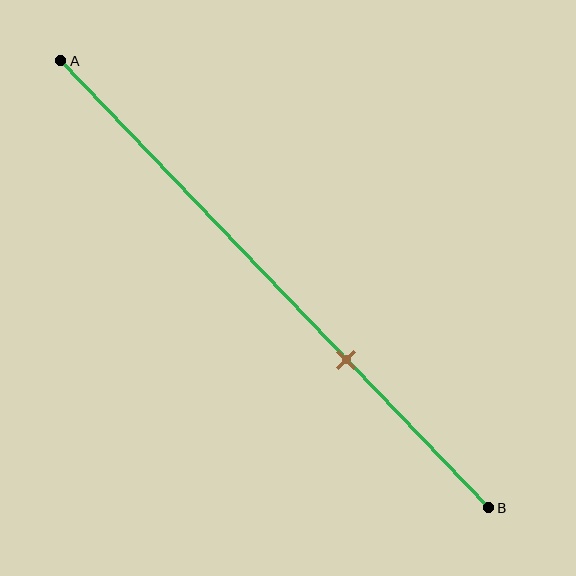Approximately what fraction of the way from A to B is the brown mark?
The brown mark is approximately 65% of the way from A to B.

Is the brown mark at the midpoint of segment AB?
No, the mark is at about 65% from A, not at the 50% midpoint.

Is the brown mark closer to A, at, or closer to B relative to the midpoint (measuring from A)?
The brown mark is closer to point B than the midpoint of segment AB.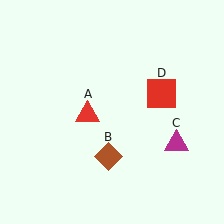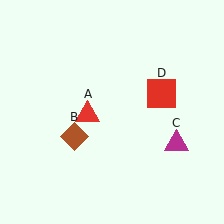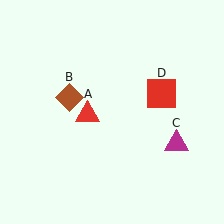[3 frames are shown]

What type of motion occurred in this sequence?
The brown diamond (object B) rotated clockwise around the center of the scene.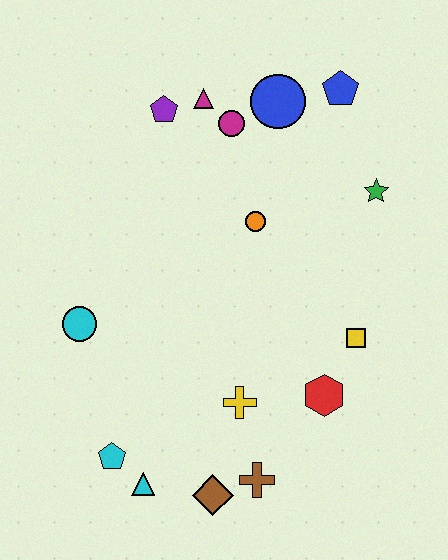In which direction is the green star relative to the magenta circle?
The green star is to the right of the magenta circle.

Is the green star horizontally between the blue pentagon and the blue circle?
No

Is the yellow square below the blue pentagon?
Yes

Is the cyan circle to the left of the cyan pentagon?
Yes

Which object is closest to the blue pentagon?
The blue circle is closest to the blue pentagon.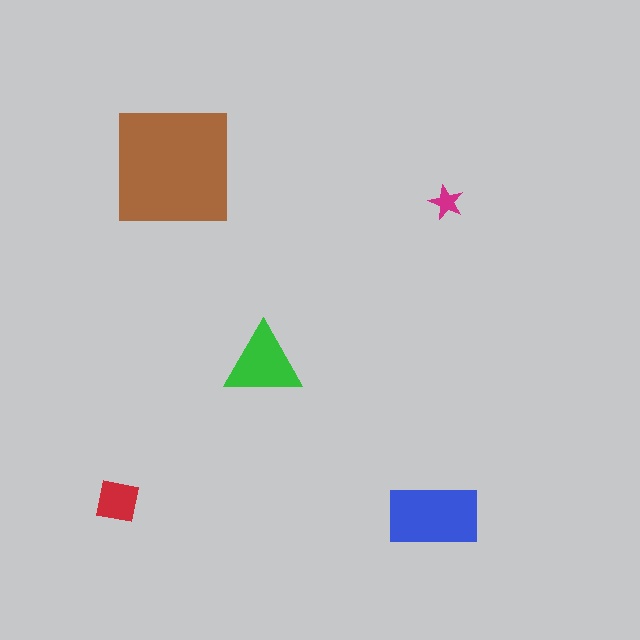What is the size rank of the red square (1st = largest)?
4th.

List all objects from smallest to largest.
The magenta star, the red square, the green triangle, the blue rectangle, the brown square.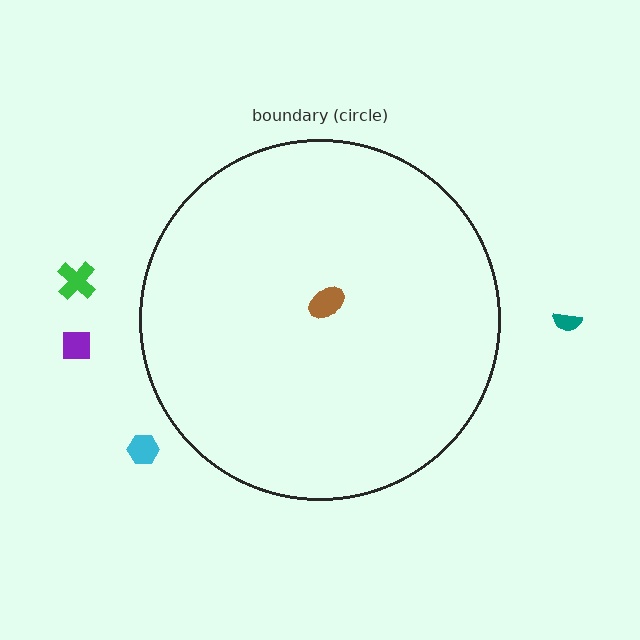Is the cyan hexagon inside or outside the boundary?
Outside.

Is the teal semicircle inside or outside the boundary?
Outside.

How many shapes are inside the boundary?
1 inside, 4 outside.